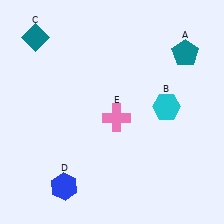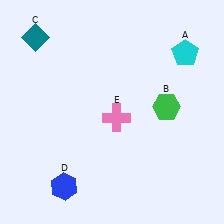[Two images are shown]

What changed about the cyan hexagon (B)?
In Image 1, B is cyan. In Image 2, it changed to green.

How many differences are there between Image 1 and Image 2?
There are 2 differences between the two images.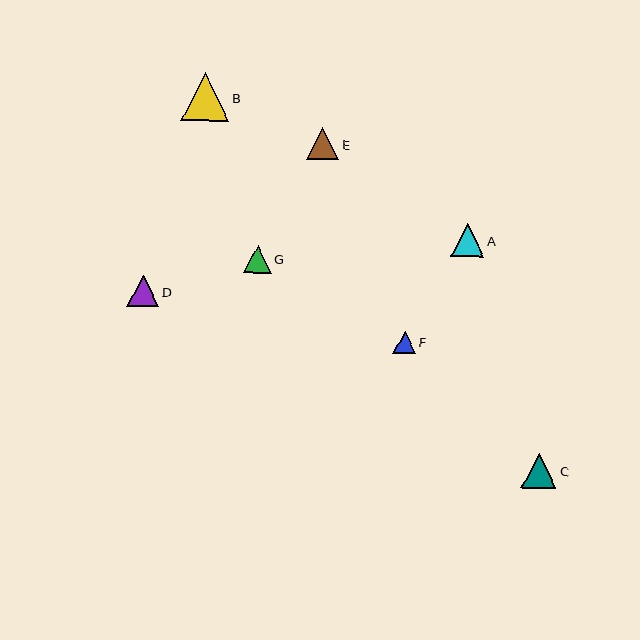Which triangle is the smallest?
Triangle F is the smallest with a size of approximately 23 pixels.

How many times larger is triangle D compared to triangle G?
Triangle D is approximately 1.1 times the size of triangle G.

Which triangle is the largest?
Triangle B is the largest with a size of approximately 48 pixels.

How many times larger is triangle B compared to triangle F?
Triangle B is approximately 2.1 times the size of triangle F.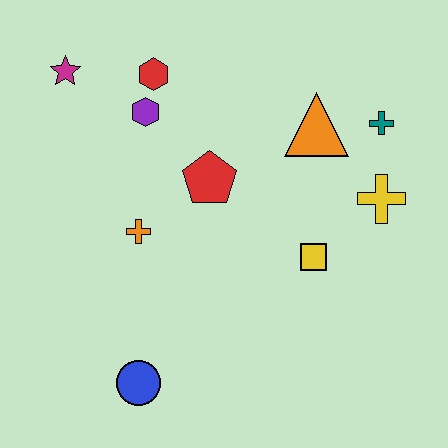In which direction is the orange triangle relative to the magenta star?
The orange triangle is to the right of the magenta star.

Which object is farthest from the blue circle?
The teal cross is farthest from the blue circle.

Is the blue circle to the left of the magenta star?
No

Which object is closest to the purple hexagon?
The red hexagon is closest to the purple hexagon.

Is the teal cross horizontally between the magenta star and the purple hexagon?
No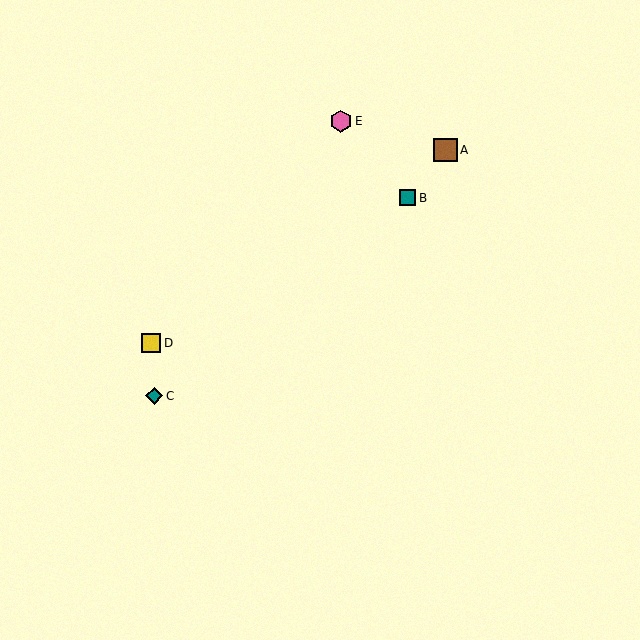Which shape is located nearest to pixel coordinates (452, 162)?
The brown square (labeled A) at (445, 150) is nearest to that location.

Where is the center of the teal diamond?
The center of the teal diamond is at (154, 396).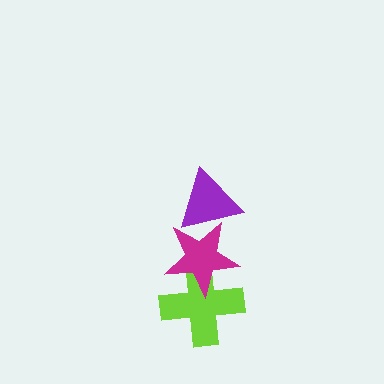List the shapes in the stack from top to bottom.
From top to bottom: the purple triangle, the magenta star, the lime cross.